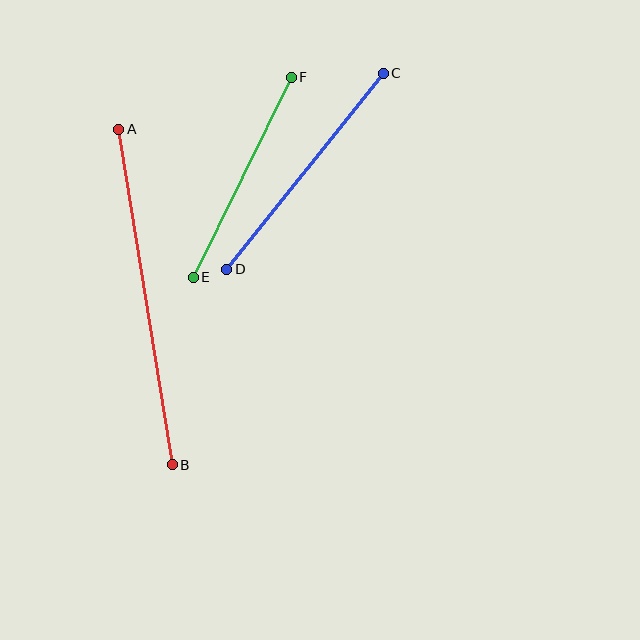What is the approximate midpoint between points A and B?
The midpoint is at approximately (146, 297) pixels.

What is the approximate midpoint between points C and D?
The midpoint is at approximately (305, 171) pixels.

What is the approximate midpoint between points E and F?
The midpoint is at approximately (242, 177) pixels.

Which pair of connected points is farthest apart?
Points A and B are farthest apart.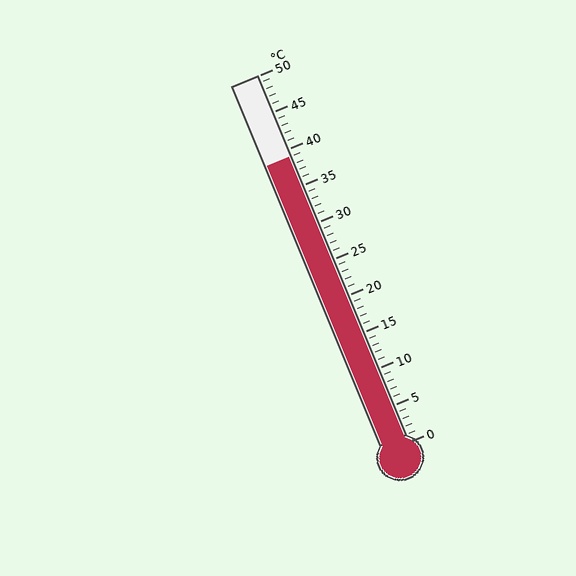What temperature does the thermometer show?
The thermometer shows approximately 39°C.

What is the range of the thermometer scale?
The thermometer scale ranges from 0°C to 50°C.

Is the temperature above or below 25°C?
The temperature is above 25°C.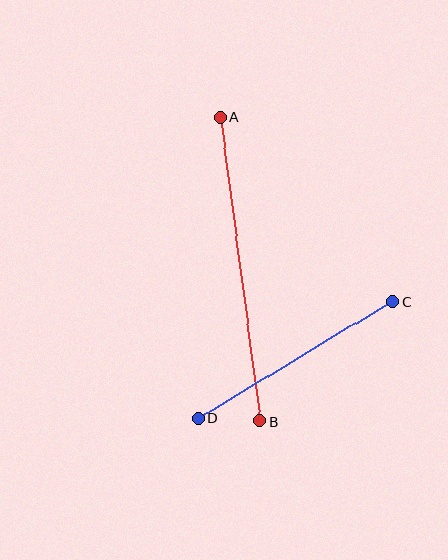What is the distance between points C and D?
The distance is approximately 226 pixels.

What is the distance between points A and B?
The distance is approximately 306 pixels.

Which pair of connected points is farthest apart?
Points A and B are farthest apart.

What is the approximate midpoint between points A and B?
The midpoint is at approximately (240, 269) pixels.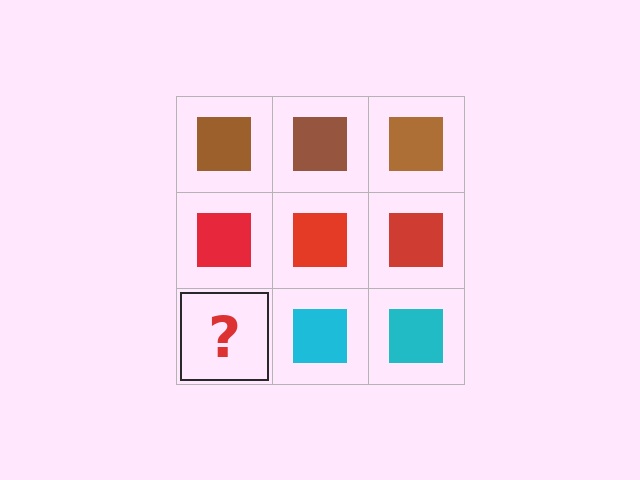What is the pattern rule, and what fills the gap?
The rule is that each row has a consistent color. The gap should be filled with a cyan square.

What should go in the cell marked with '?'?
The missing cell should contain a cyan square.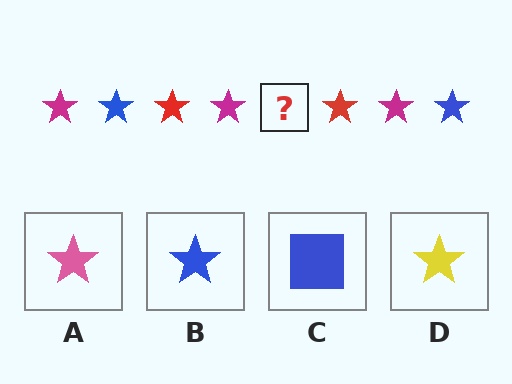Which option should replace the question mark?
Option B.